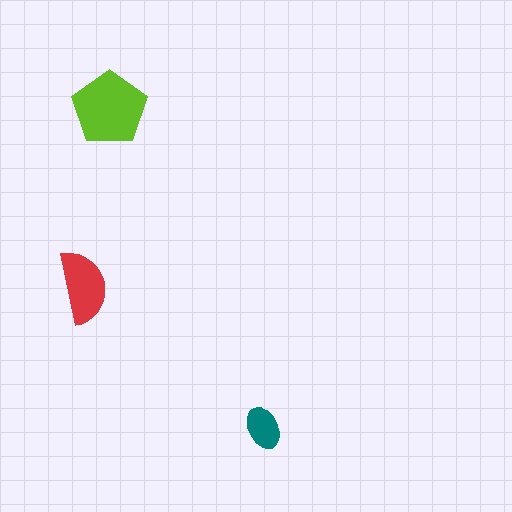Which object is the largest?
The lime pentagon.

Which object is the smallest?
The teal ellipse.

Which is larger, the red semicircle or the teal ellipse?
The red semicircle.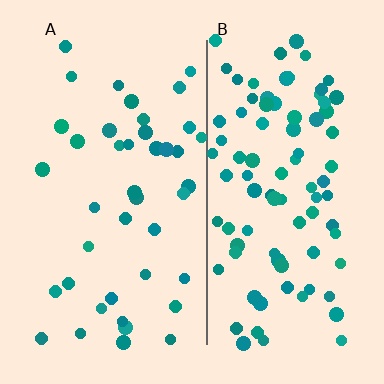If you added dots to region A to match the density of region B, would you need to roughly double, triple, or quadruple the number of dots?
Approximately double.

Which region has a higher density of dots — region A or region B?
B (the right).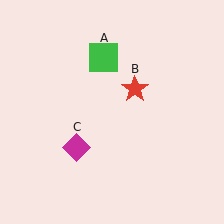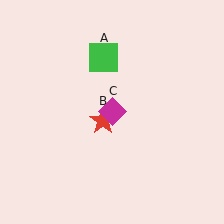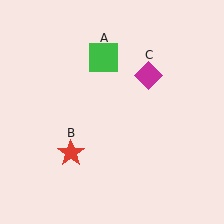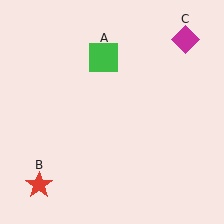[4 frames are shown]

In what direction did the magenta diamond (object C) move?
The magenta diamond (object C) moved up and to the right.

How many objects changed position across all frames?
2 objects changed position: red star (object B), magenta diamond (object C).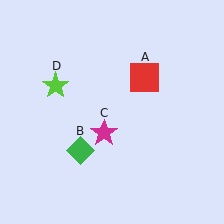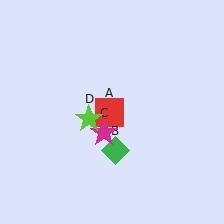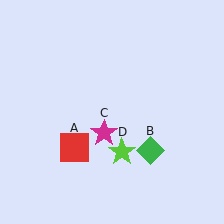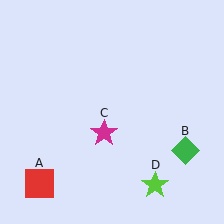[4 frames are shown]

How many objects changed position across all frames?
3 objects changed position: red square (object A), green diamond (object B), lime star (object D).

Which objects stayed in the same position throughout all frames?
Magenta star (object C) remained stationary.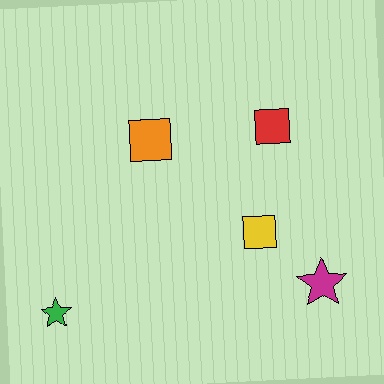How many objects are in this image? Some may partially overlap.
There are 5 objects.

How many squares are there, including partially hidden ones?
There are 3 squares.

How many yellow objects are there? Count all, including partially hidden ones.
There is 1 yellow object.